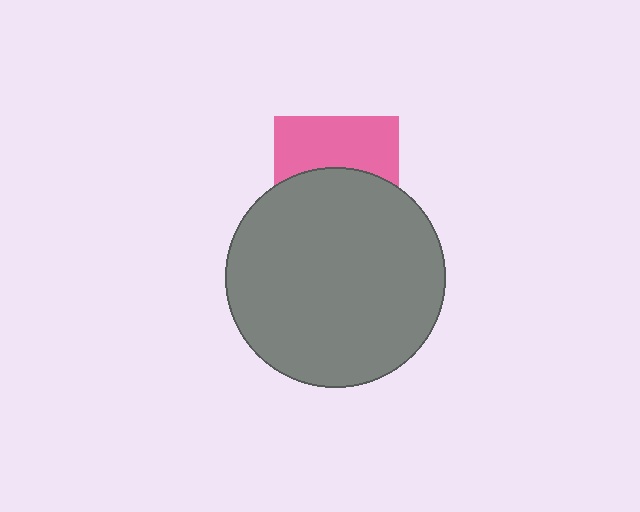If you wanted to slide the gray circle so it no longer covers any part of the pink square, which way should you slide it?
Slide it down — that is the most direct way to separate the two shapes.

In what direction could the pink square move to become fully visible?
The pink square could move up. That would shift it out from behind the gray circle entirely.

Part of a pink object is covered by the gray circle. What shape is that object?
It is a square.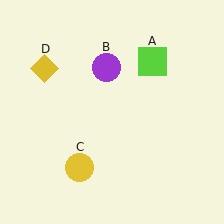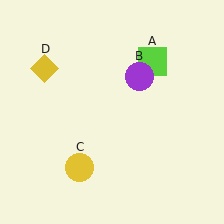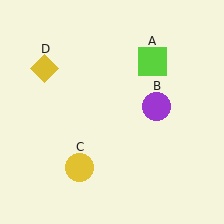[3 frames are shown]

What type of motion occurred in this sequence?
The purple circle (object B) rotated clockwise around the center of the scene.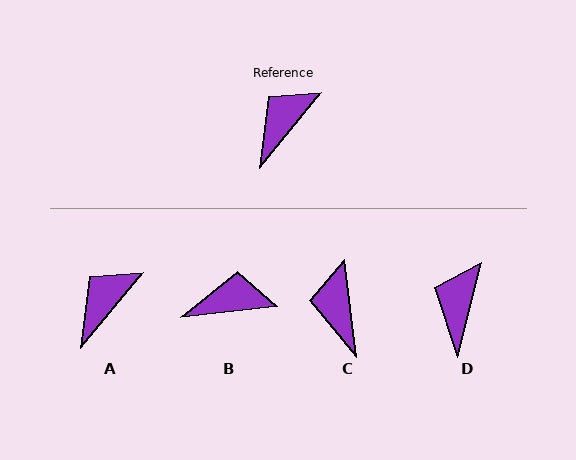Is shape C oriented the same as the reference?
No, it is off by about 47 degrees.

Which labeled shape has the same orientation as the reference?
A.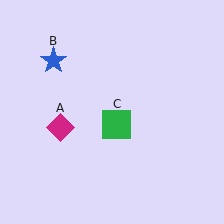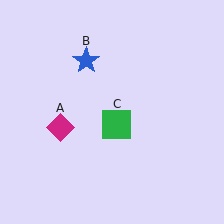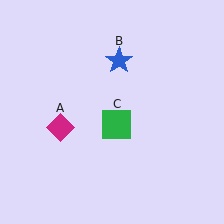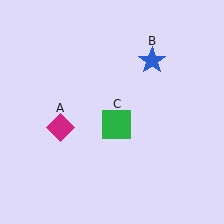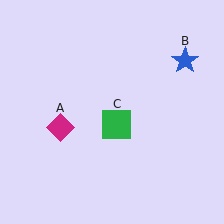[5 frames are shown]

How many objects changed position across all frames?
1 object changed position: blue star (object B).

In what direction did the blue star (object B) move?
The blue star (object B) moved right.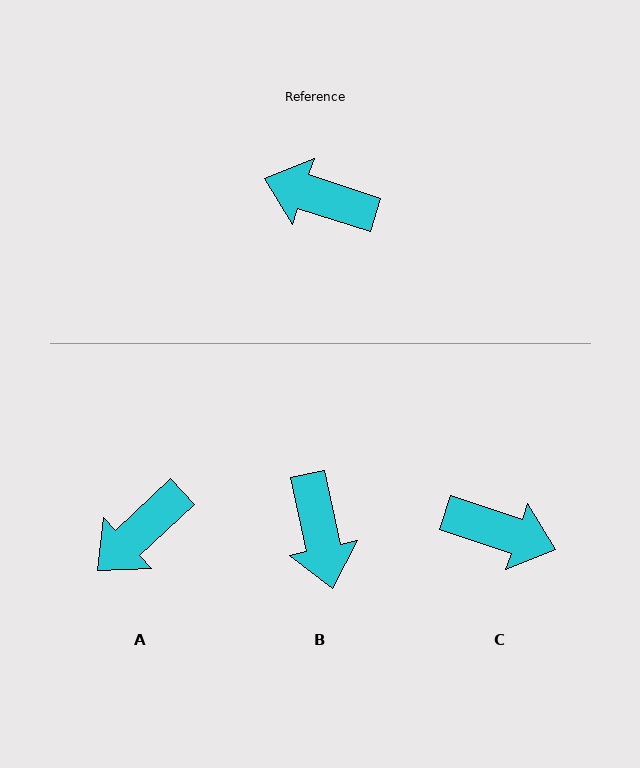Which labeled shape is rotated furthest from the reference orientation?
C, about 180 degrees away.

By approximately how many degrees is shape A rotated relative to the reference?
Approximately 61 degrees counter-clockwise.